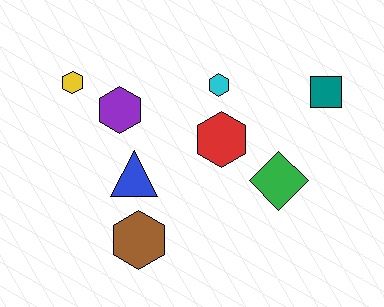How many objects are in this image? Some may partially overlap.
There are 8 objects.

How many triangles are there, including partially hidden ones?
There is 1 triangle.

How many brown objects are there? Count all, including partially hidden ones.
There is 1 brown object.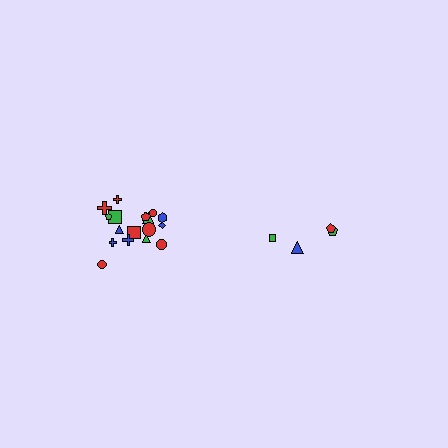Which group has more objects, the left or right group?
The left group.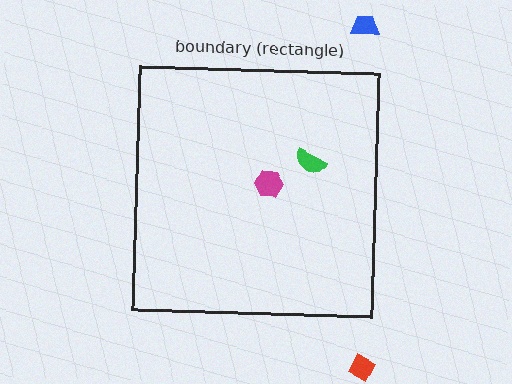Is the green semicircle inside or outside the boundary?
Inside.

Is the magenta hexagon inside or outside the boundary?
Inside.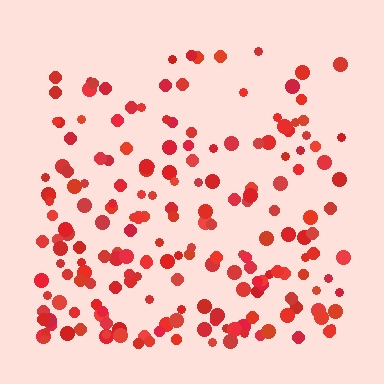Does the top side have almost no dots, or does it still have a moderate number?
Still a moderate number, just noticeably fewer than the bottom.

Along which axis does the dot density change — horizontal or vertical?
Vertical.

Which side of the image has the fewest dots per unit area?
The top.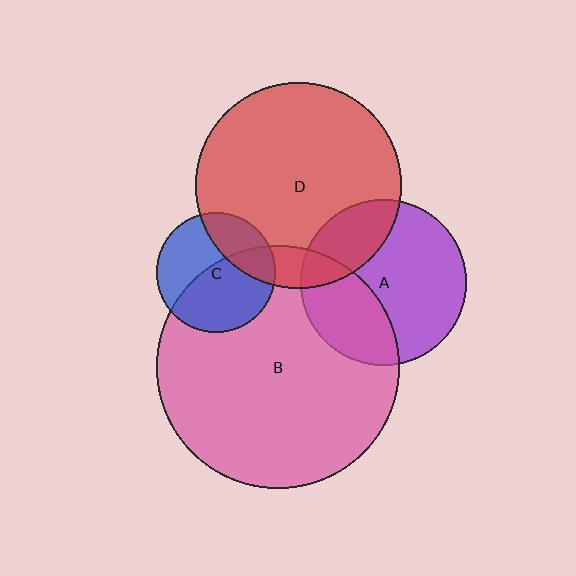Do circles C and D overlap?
Yes.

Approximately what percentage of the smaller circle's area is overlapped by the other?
Approximately 25%.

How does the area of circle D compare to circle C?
Approximately 3.0 times.